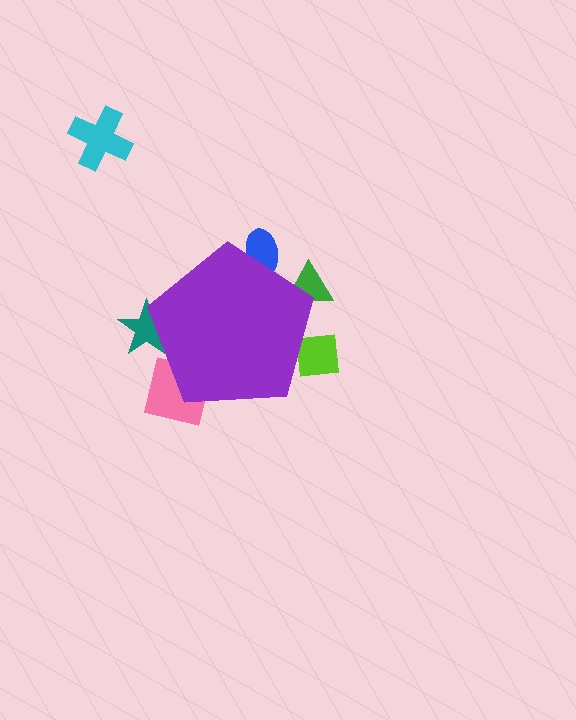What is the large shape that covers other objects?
A purple pentagon.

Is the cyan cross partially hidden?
No, the cyan cross is fully visible.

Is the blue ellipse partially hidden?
Yes, the blue ellipse is partially hidden behind the purple pentagon.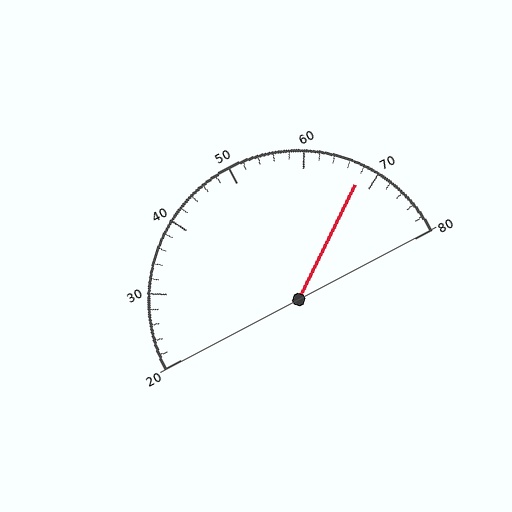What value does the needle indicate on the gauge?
The needle indicates approximately 68.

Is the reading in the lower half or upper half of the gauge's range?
The reading is in the upper half of the range (20 to 80).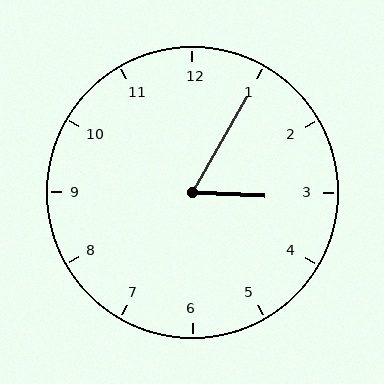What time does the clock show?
3:05.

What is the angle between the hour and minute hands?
Approximately 62 degrees.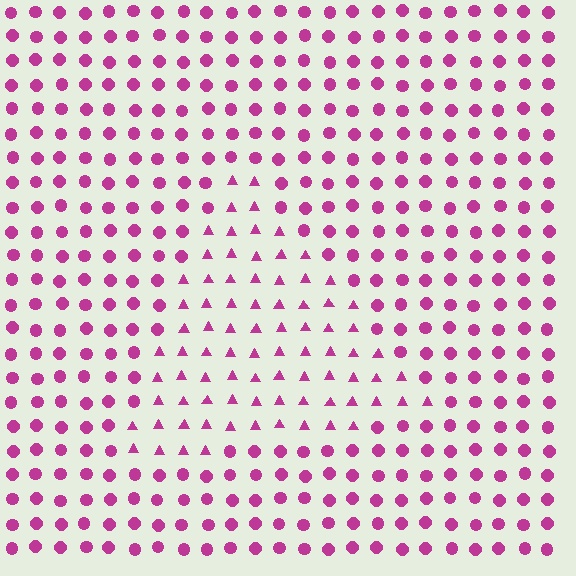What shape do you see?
I see a triangle.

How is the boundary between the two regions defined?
The boundary is defined by a change in element shape: triangles inside vs. circles outside. All elements share the same color and spacing.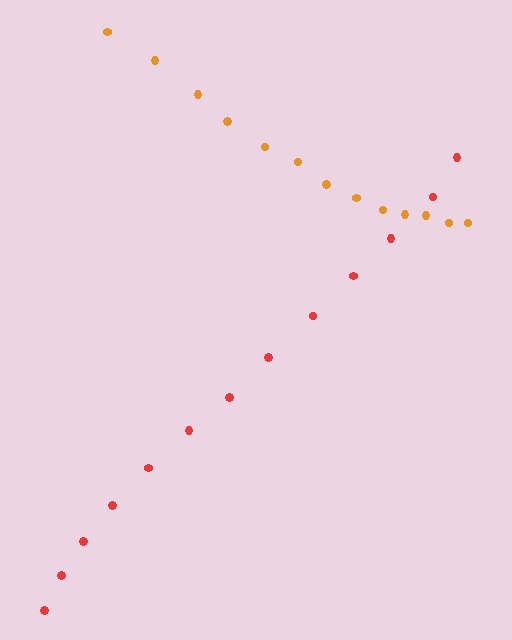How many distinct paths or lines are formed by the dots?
There are 2 distinct paths.